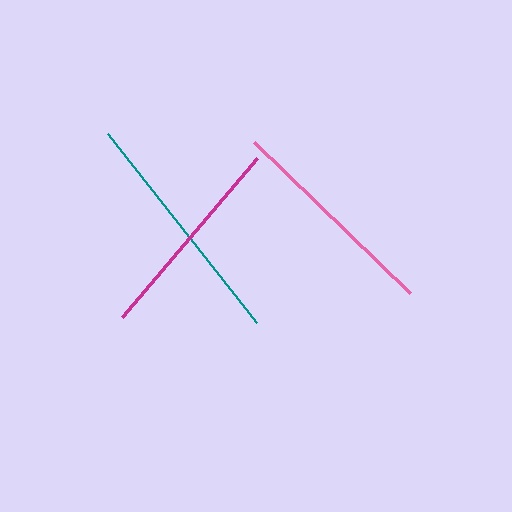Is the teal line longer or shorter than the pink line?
The teal line is longer than the pink line.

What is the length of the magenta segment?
The magenta segment is approximately 209 pixels long.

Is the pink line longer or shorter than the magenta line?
The pink line is longer than the magenta line.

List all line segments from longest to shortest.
From longest to shortest: teal, pink, magenta.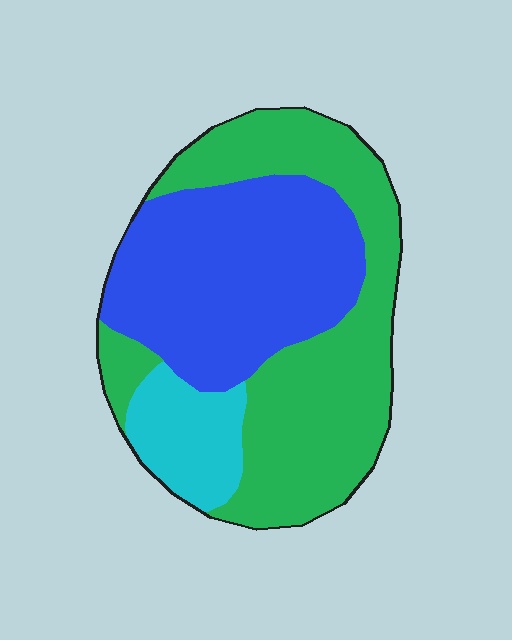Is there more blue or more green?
Green.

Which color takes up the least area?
Cyan, at roughly 10%.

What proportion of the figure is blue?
Blue takes up about two fifths (2/5) of the figure.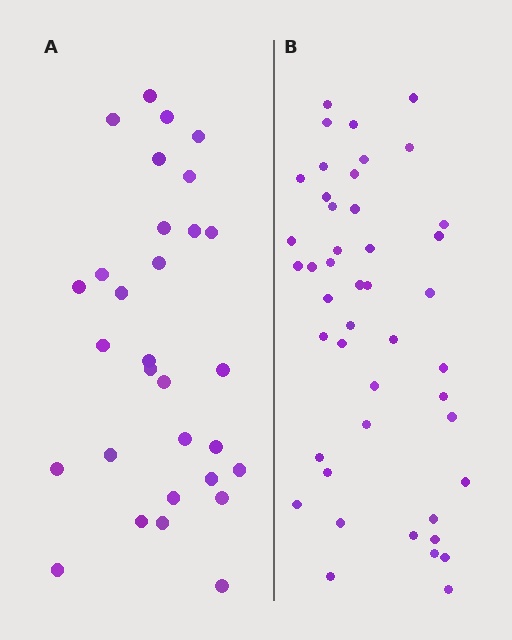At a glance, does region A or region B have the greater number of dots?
Region B (the right region) has more dots.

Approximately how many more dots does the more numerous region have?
Region B has approximately 15 more dots than region A.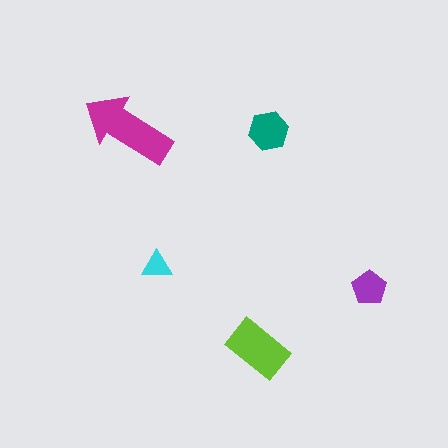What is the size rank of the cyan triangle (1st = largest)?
5th.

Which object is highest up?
The magenta arrow is topmost.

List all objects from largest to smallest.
The magenta arrow, the lime rectangle, the teal hexagon, the purple pentagon, the cyan triangle.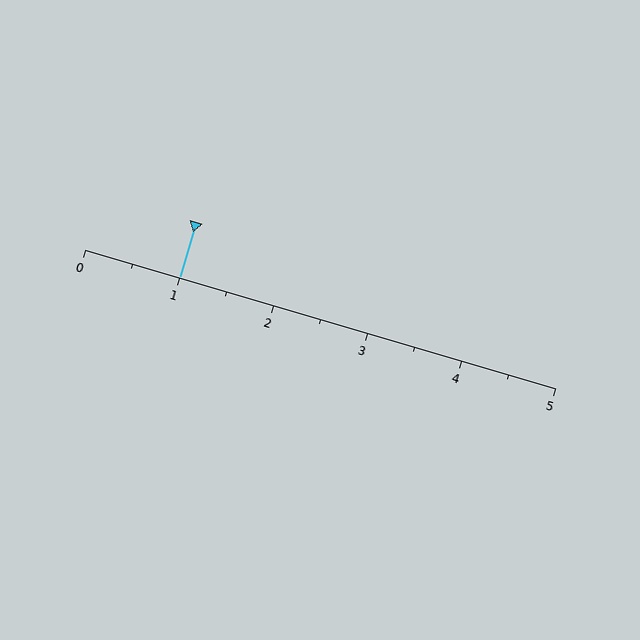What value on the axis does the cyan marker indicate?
The marker indicates approximately 1.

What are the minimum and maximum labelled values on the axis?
The axis runs from 0 to 5.